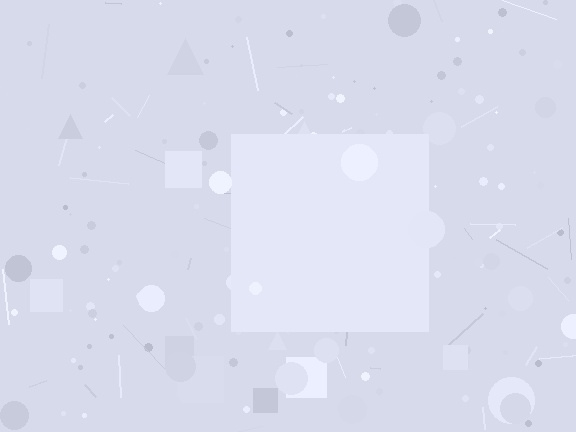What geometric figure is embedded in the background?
A square is embedded in the background.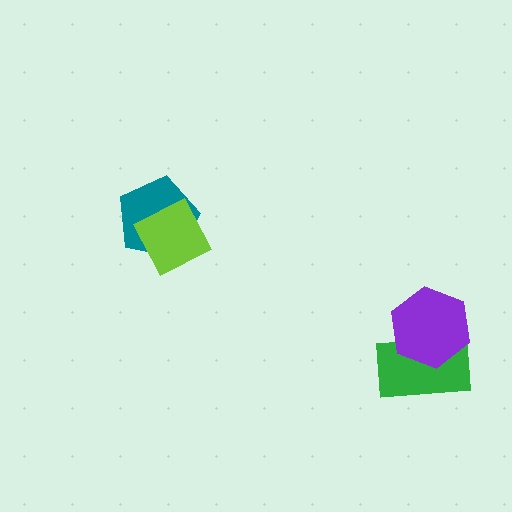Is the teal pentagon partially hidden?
Yes, it is partially covered by another shape.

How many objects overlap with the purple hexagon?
1 object overlaps with the purple hexagon.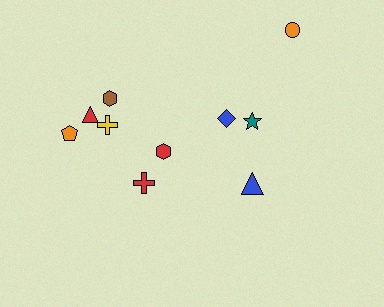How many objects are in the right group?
There are 4 objects.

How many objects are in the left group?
There are 6 objects.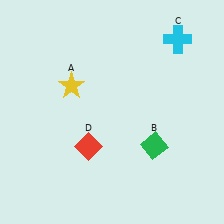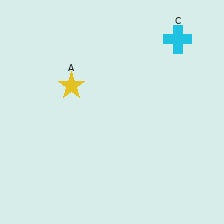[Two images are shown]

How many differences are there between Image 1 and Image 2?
There are 2 differences between the two images.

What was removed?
The red diamond (D), the green diamond (B) were removed in Image 2.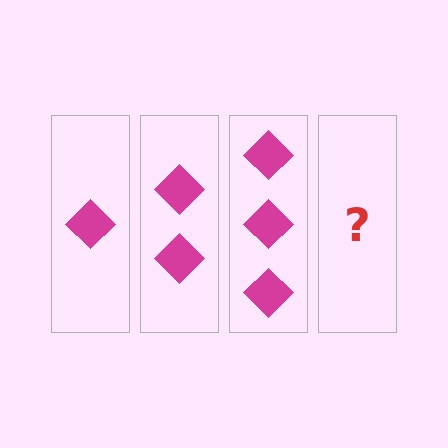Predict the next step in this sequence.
The next step is 4 diamonds.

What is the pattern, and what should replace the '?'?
The pattern is that each step adds one more diamond. The '?' should be 4 diamonds.